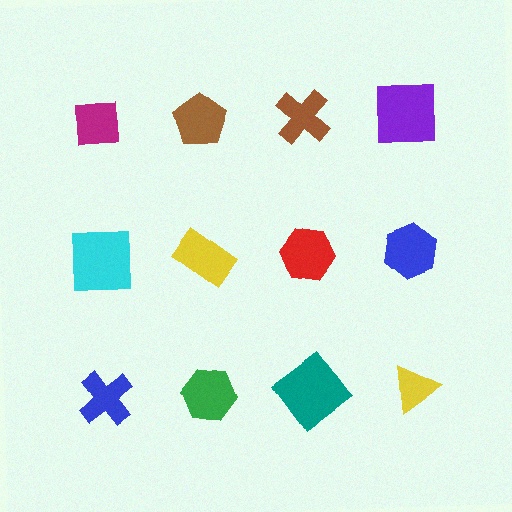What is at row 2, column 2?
A yellow rectangle.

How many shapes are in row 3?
4 shapes.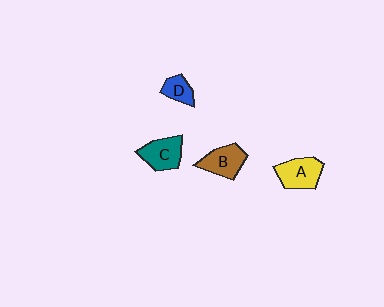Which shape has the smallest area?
Shape D (blue).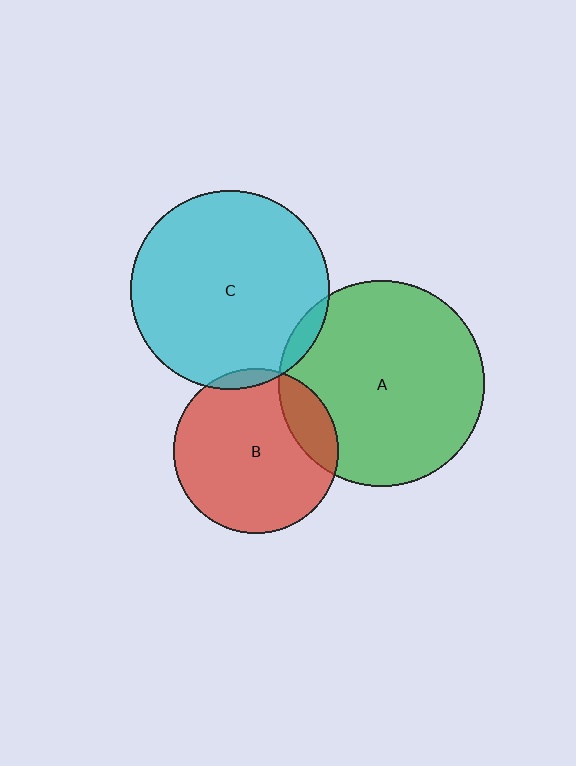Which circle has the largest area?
Circle A (green).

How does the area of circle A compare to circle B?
Approximately 1.6 times.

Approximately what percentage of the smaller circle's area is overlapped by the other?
Approximately 5%.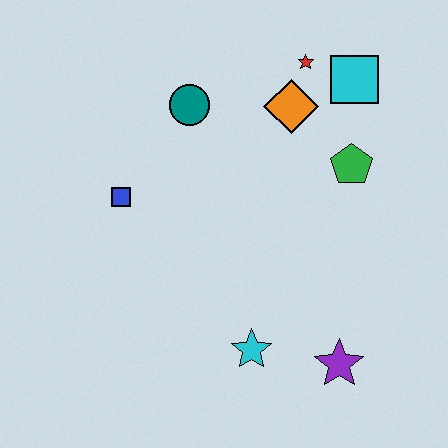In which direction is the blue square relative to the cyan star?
The blue square is above the cyan star.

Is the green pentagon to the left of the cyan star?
No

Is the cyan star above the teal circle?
No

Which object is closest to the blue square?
The teal circle is closest to the blue square.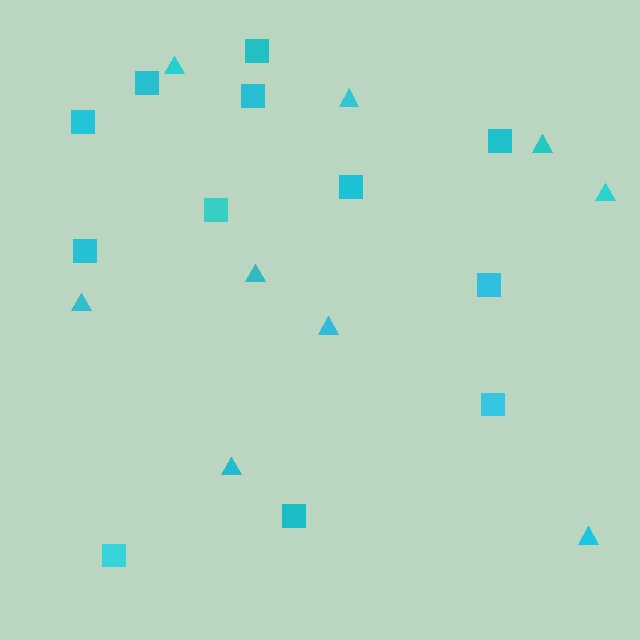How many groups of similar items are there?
There are 2 groups: one group of triangles (9) and one group of squares (12).